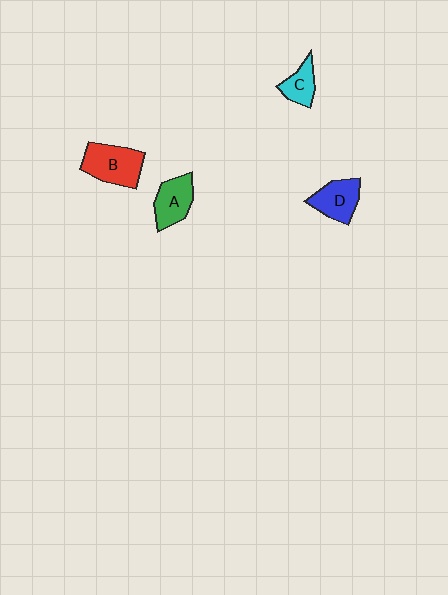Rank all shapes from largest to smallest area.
From largest to smallest: B (red), D (blue), A (green), C (cyan).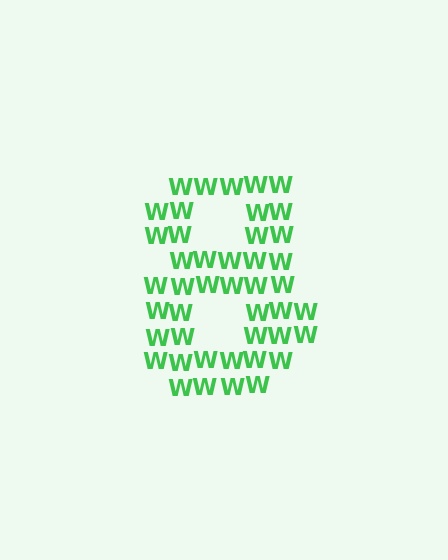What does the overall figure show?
The overall figure shows the digit 8.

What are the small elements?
The small elements are letter W's.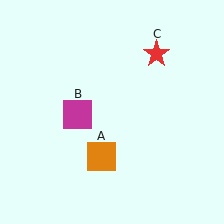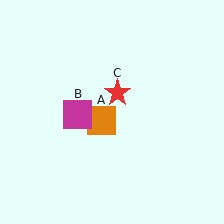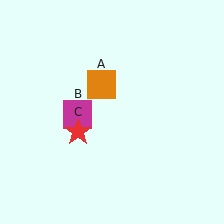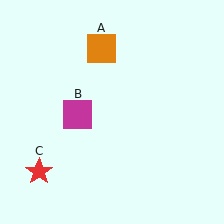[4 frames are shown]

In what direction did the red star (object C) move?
The red star (object C) moved down and to the left.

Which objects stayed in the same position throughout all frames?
Magenta square (object B) remained stationary.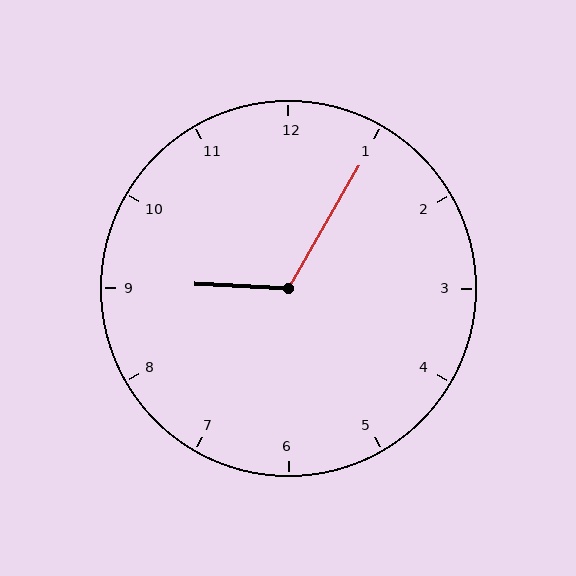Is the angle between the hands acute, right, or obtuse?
It is obtuse.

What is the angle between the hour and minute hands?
Approximately 118 degrees.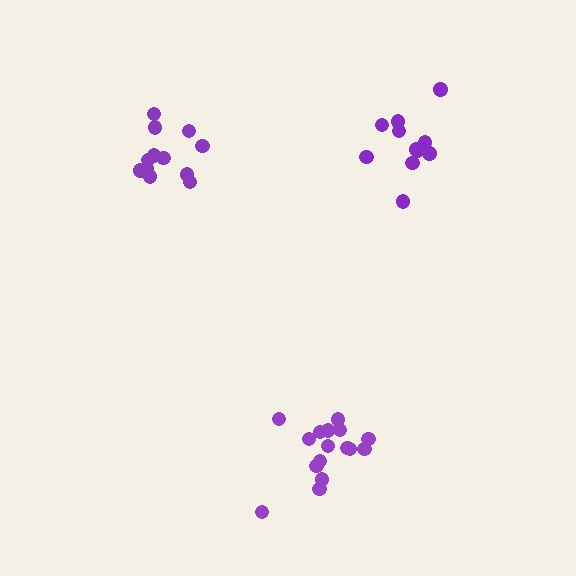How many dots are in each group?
Group 1: 12 dots, Group 2: 16 dots, Group 3: 11 dots (39 total).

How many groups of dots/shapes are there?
There are 3 groups.